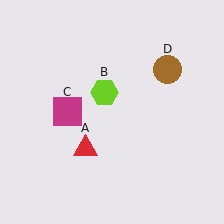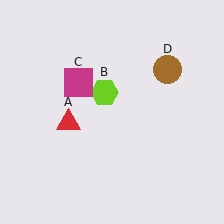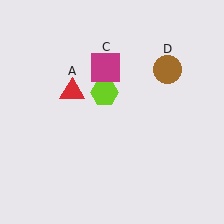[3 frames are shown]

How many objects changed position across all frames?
2 objects changed position: red triangle (object A), magenta square (object C).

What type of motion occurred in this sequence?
The red triangle (object A), magenta square (object C) rotated clockwise around the center of the scene.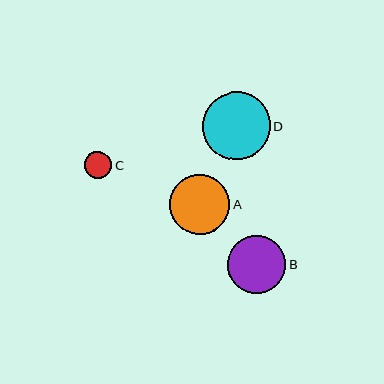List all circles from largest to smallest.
From largest to smallest: D, A, B, C.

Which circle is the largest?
Circle D is the largest with a size of approximately 68 pixels.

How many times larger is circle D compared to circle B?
Circle D is approximately 1.2 times the size of circle B.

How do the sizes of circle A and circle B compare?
Circle A and circle B are approximately the same size.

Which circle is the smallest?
Circle C is the smallest with a size of approximately 27 pixels.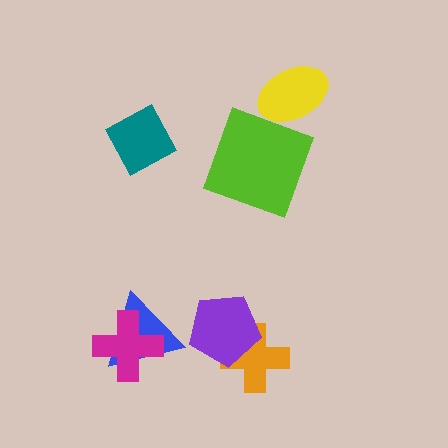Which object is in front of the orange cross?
The purple pentagon is in front of the orange cross.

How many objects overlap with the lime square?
0 objects overlap with the lime square.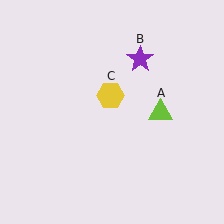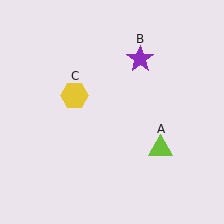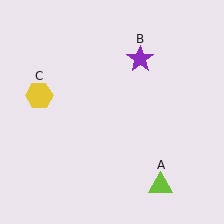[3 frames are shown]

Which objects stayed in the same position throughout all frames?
Purple star (object B) remained stationary.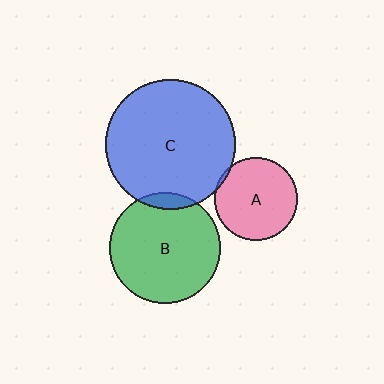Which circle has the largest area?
Circle C (blue).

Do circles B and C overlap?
Yes.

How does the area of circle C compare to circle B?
Approximately 1.4 times.